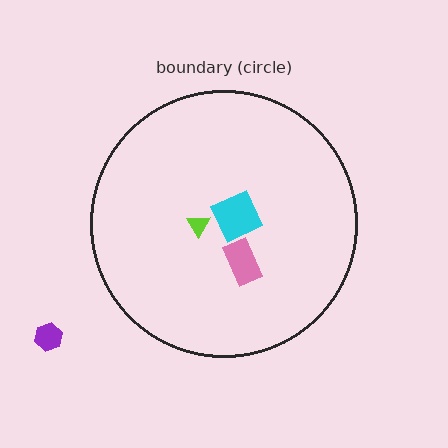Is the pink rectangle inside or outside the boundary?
Inside.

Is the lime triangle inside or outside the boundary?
Inside.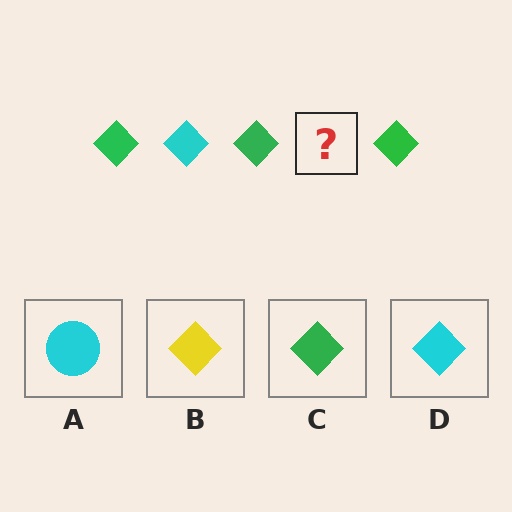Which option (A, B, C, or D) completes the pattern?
D.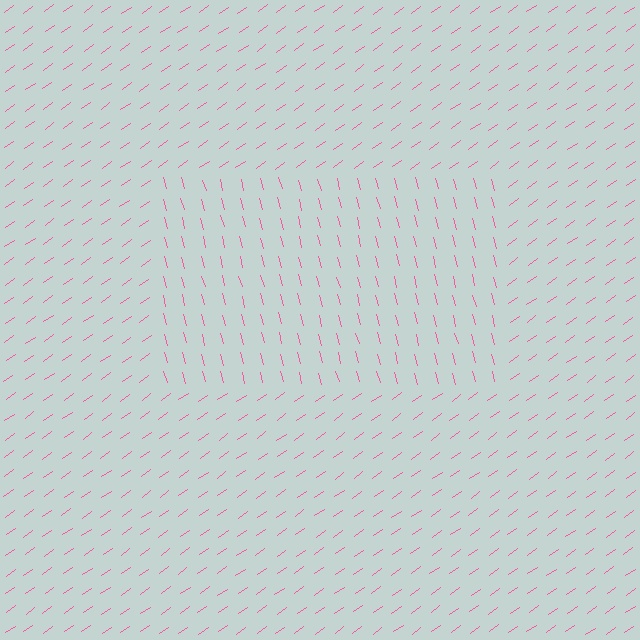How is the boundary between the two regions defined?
The boundary is defined purely by a change in line orientation (approximately 69 degrees difference). All lines are the same color and thickness.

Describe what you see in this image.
The image is filled with small pink line segments. A rectangle region in the image has lines oriented differently from the surrounding lines, creating a visible texture boundary.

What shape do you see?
I see a rectangle.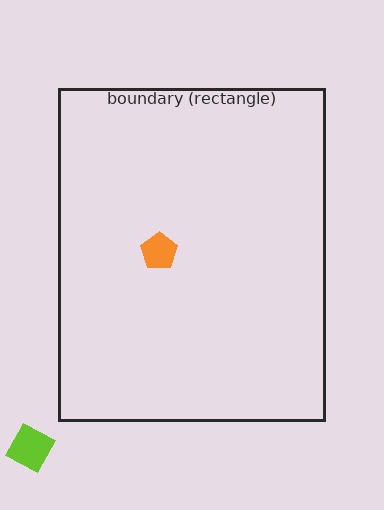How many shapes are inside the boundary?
1 inside, 1 outside.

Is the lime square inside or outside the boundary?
Outside.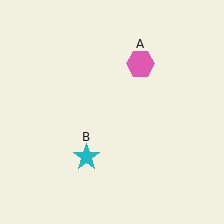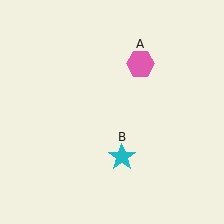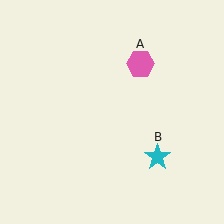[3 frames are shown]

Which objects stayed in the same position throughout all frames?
Pink hexagon (object A) remained stationary.